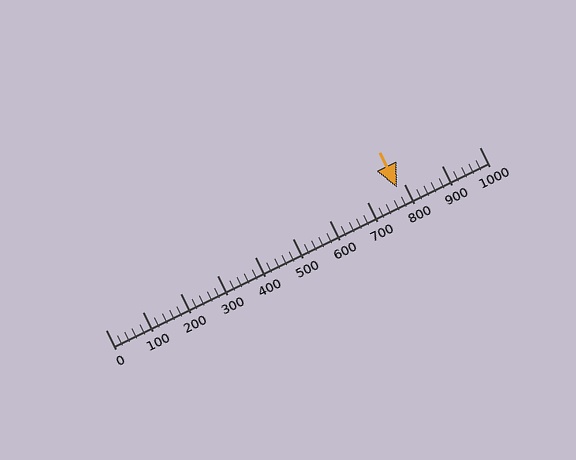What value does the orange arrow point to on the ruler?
The orange arrow points to approximately 779.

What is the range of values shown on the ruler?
The ruler shows values from 0 to 1000.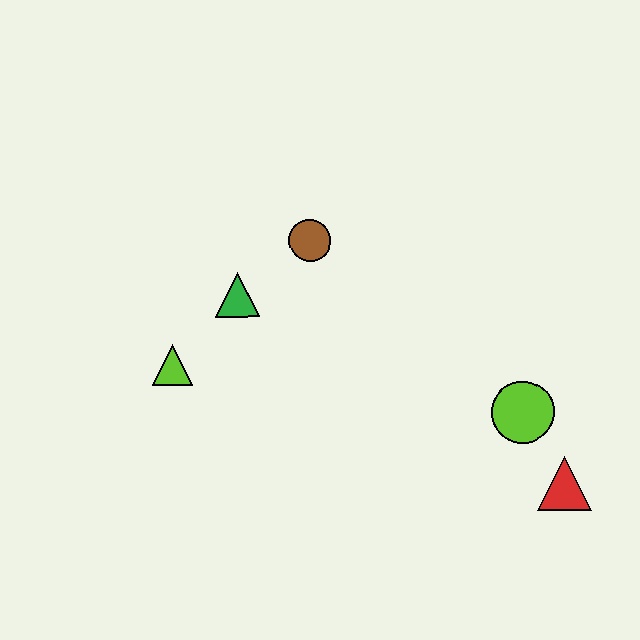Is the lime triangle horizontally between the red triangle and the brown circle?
No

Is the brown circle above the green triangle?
Yes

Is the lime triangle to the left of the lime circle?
Yes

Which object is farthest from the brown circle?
The red triangle is farthest from the brown circle.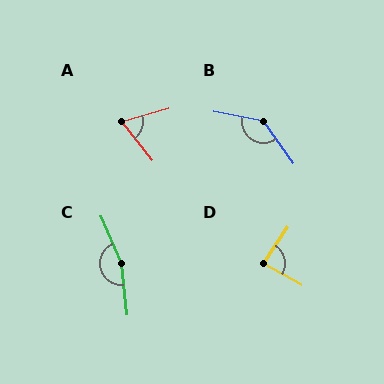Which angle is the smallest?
A, at approximately 68 degrees.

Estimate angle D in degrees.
Approximately 86 degrees.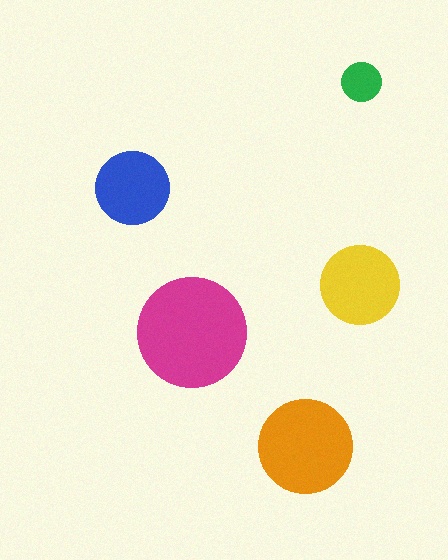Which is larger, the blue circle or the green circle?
The blue one.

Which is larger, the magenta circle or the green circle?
The magenta one.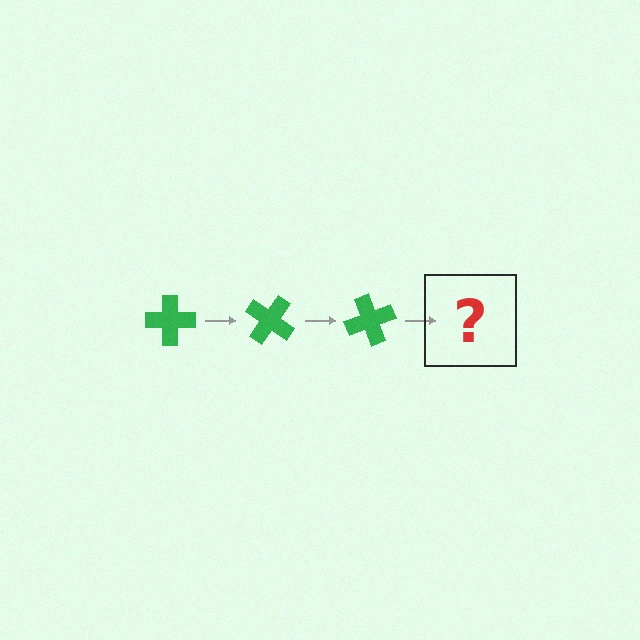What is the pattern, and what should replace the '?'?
The pattern is that the cross rotates 35 degrees each step. The '?' should be a green cross rotated 105 degrees.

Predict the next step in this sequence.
The next step is a green cross rotated 105 degrees.